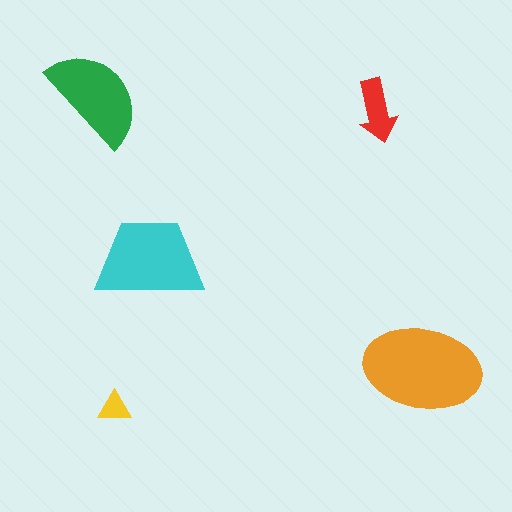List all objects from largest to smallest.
The orange ellipse, the cyan trapezoid, the green semicircle, the red arrow, the yellow triangle.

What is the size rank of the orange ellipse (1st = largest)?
1st.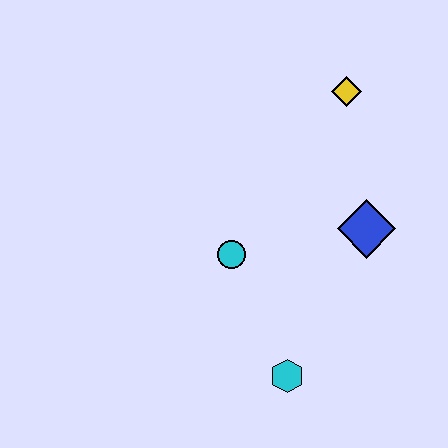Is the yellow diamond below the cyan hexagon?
No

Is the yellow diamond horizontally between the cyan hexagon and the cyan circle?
No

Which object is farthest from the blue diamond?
The cyan hexagon is farthest from the blue diamond.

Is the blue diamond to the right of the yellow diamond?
Yes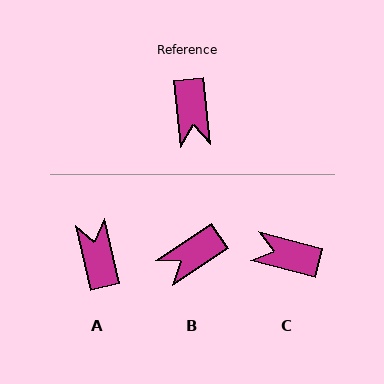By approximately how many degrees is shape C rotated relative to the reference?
Approximately 110 degrees clockwise.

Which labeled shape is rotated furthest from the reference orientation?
A, about 173 degrees away.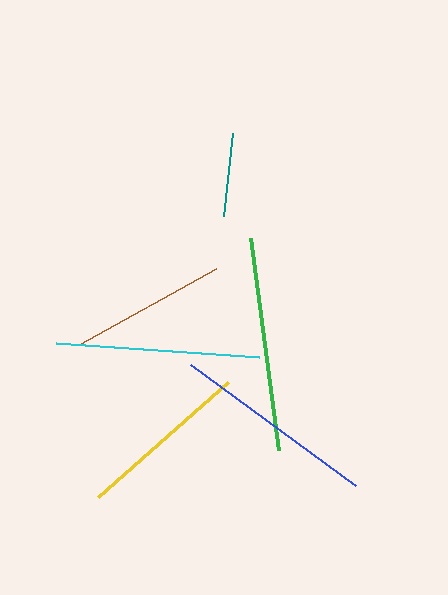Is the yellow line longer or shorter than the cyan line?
The cyan line is longer than the yellow line.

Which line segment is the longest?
The green line is the longest at approximately 213 pixels.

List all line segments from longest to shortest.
From longest to shortest: green, blue, cyan, yellow, brown, teal.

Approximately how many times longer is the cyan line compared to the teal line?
The cyan line is approximately 2.4 times the length of the teal line.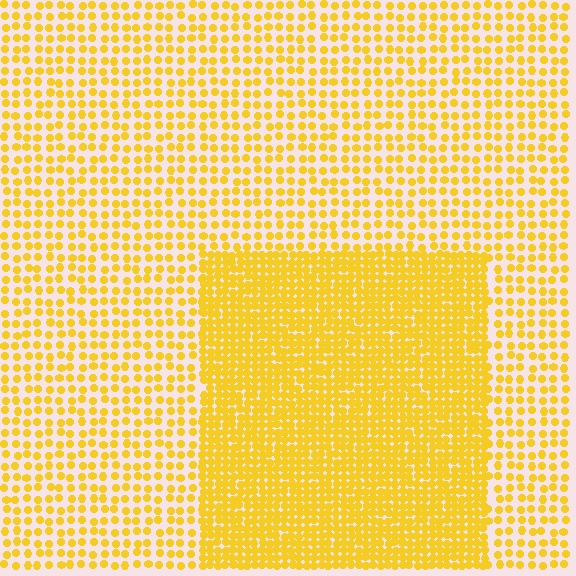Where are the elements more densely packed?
The elements are more densely packed inside the rectangle boundary.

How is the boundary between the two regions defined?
The boundary is defined by a change in element density (approximately 2.2x ratio). All elements are the same color, size, and shape.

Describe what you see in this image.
The image contains small yellow elements arranged at two different densities. A rectangle-shaped region is visible where the elements are more densely packed than the surrounding area.